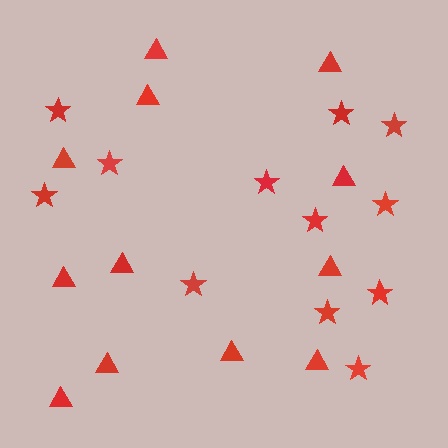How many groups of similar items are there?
There are 2 groups: one group of stars (12) and one group of triangles (12).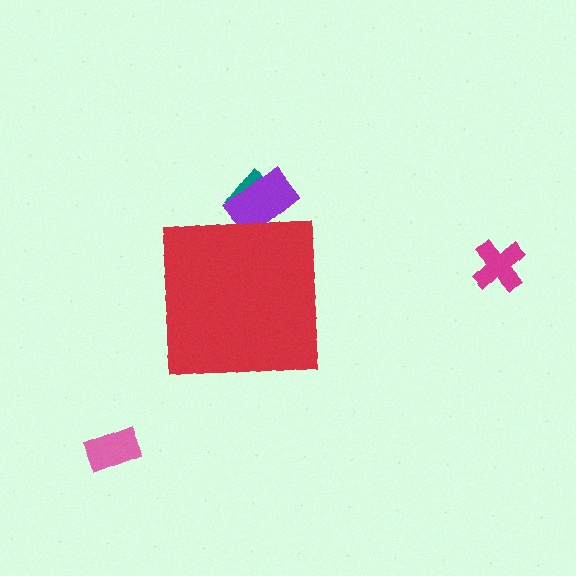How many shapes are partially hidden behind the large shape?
2 shapes are partially hidden.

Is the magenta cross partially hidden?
No, the magenta cross is fully visible.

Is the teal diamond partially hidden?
Yes, the teal diamond is partially hidden behind the red square.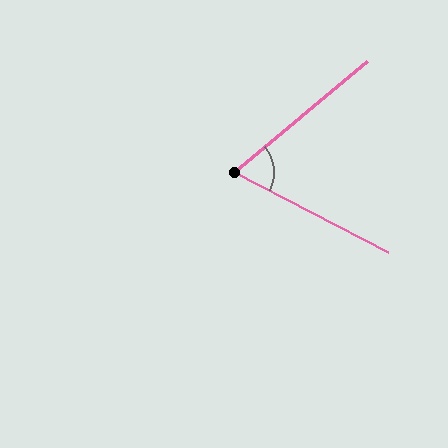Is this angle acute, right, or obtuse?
It is acute.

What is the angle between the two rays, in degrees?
Approximately 68 degrees.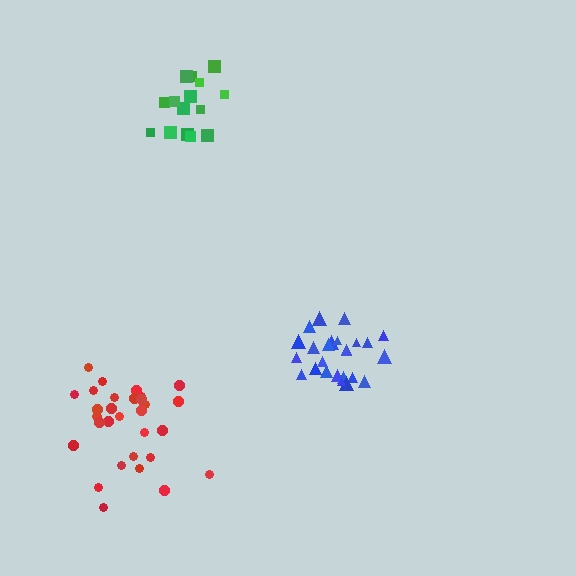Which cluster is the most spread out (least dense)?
Green.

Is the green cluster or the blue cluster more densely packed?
Blue.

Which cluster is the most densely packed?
Blue.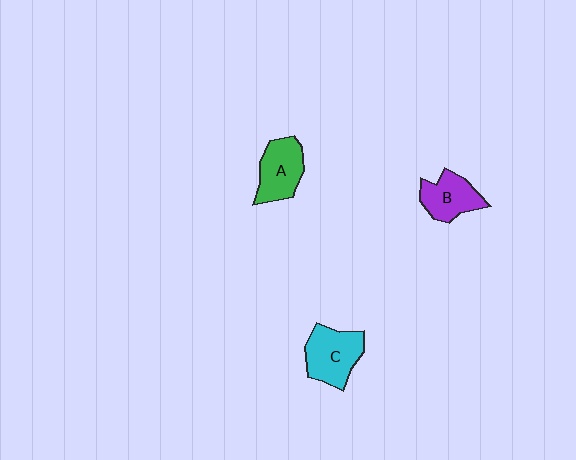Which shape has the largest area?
Shape C (cyan).